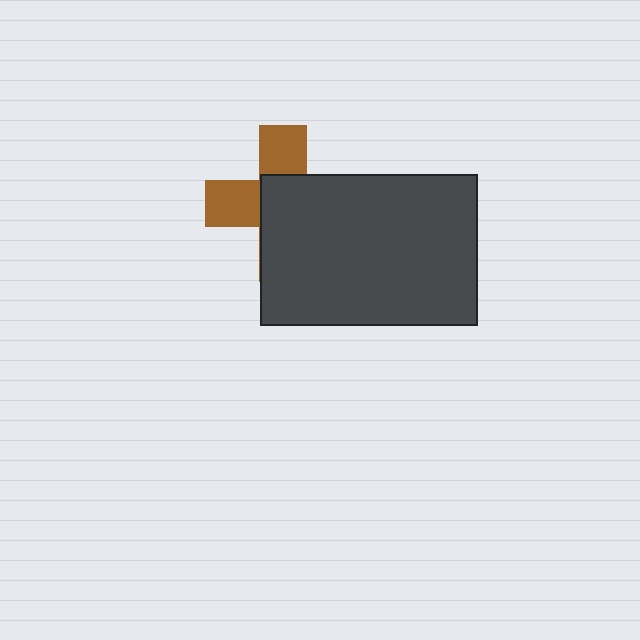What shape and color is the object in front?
The object in front is a dark gray rectangle.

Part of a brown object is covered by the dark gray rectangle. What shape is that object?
It is a cross.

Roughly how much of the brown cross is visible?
A small part of it is visible (roughly 39%).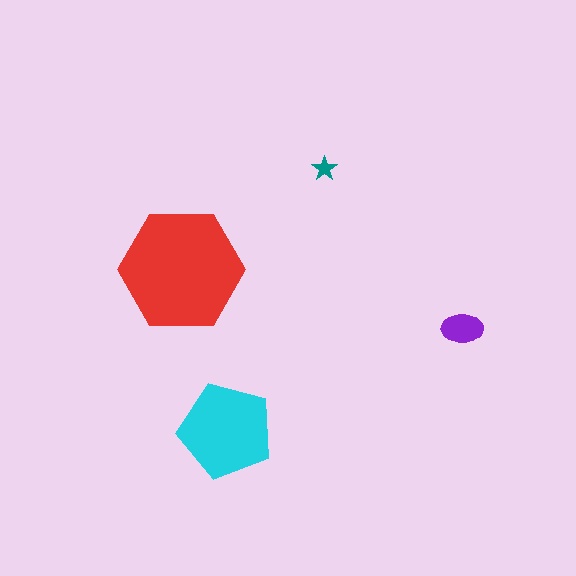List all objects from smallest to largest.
The teal star, the purple ellipse, the cyan pentagon, the red hexagon.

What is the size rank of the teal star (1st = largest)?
4th.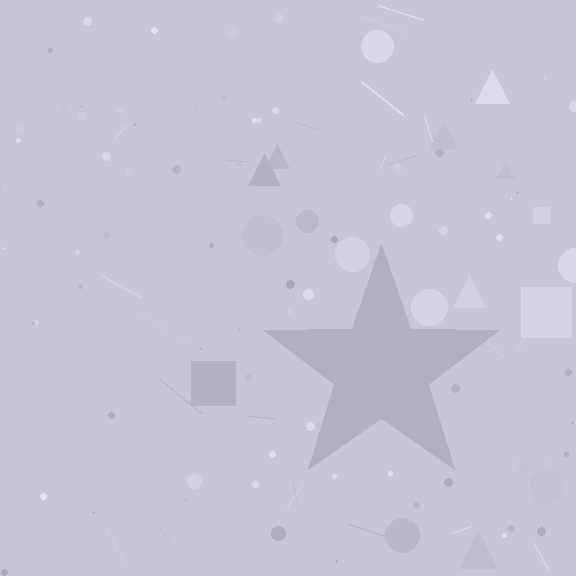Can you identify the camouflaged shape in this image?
The camouflaged shape is a star.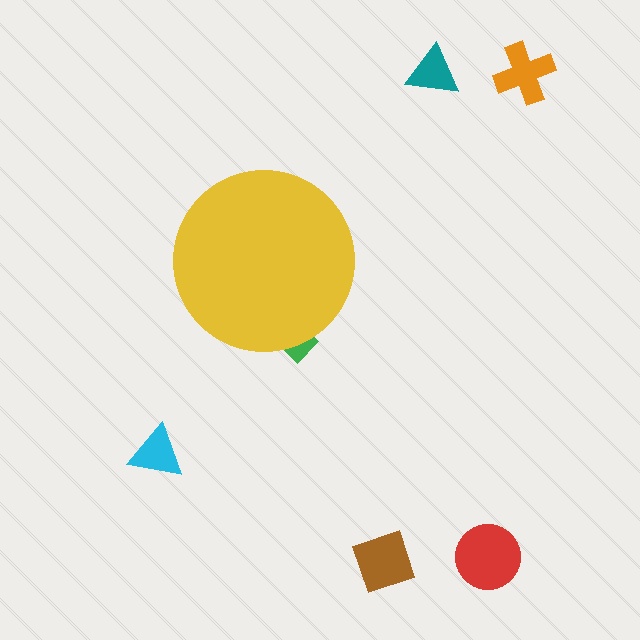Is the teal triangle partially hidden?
No, the teal triangle is fully visible.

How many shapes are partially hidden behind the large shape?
1 shape is partially hidden.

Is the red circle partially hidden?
No, the red circle is fully visible.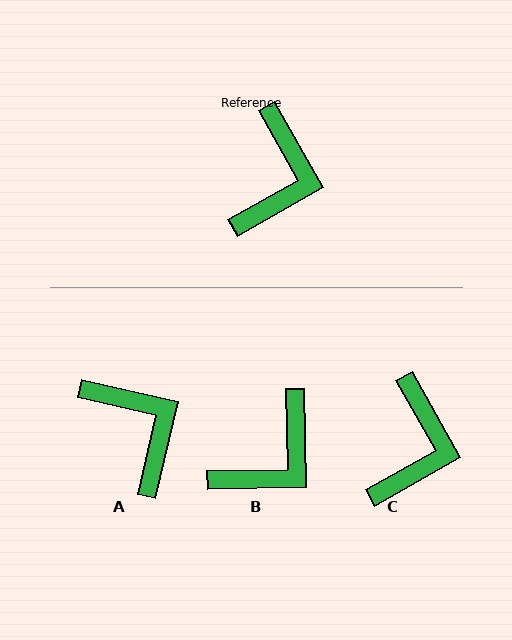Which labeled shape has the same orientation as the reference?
C.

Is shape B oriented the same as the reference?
No, it is off by about 29 degrees.